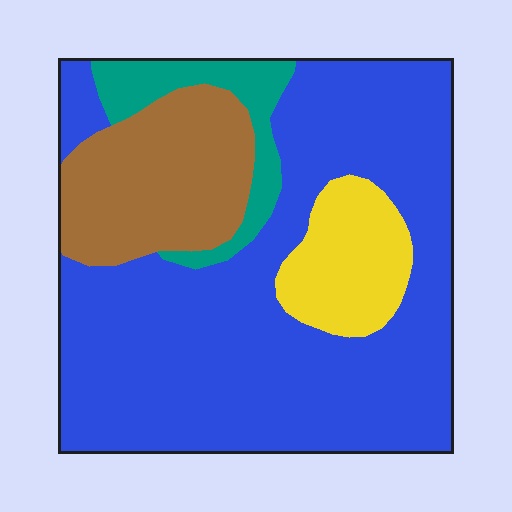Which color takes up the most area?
Blue, at roughly 65%.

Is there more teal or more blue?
Blue.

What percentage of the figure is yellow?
Yellow takes up about one tenth (1/10) of the figure.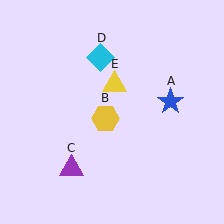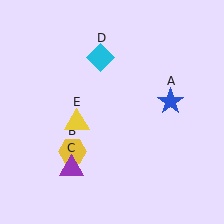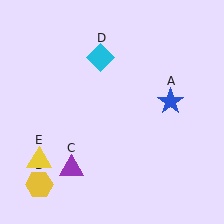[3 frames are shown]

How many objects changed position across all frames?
2 objects changed position: yellow hexagon (object B), yellow triangle (object E).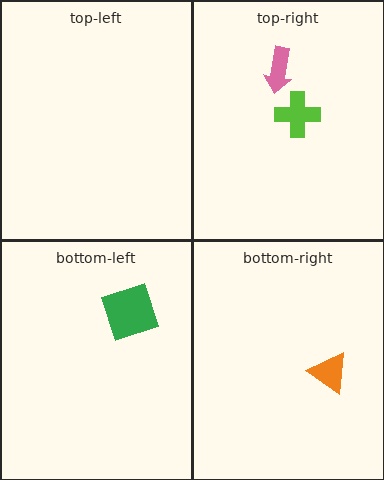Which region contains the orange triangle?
The bottom-right region.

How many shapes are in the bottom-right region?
1.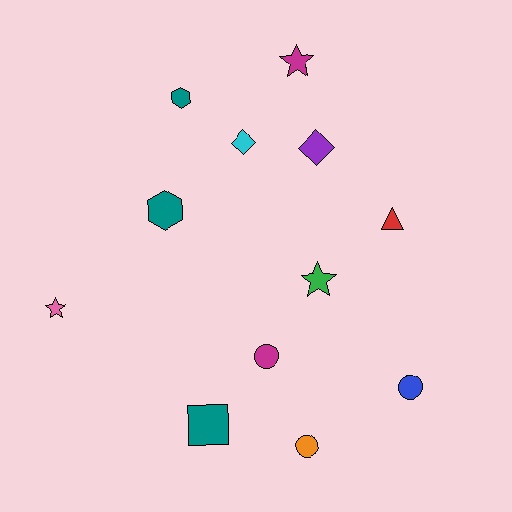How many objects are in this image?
There are 12 objects.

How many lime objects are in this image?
There are no lime objects.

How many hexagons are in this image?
There are 2 hexagons.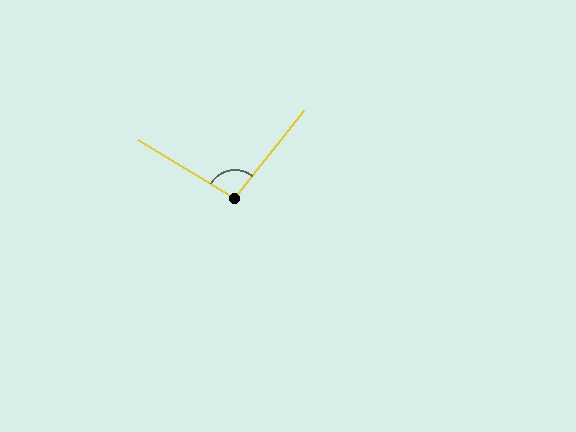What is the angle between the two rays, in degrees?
Approximately 98 degrees.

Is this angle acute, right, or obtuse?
It is obtuse.